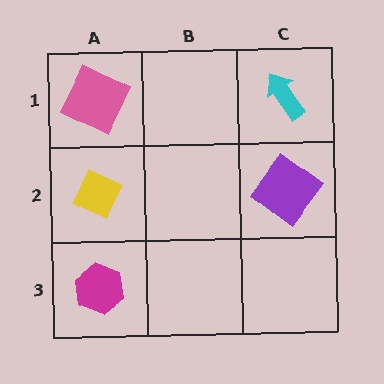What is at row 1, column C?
A cyan arrow.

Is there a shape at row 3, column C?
No, that cell is empty.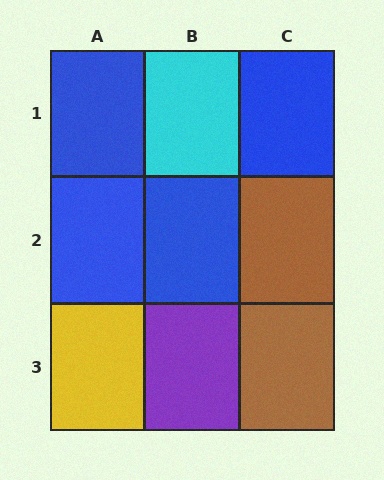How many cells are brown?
2 cells are brown.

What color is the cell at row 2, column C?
Brown.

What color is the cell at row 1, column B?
Cyan.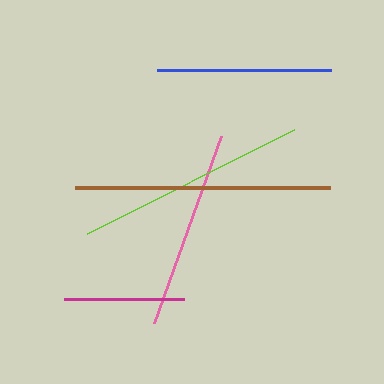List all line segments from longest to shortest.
From longest to shortest: brown, lime, pink, blue, magenta.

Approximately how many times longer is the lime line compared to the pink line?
The lime line is approximately 1.2 times the length of the pink line.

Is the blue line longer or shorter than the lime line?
The lime line is longer than the blue line.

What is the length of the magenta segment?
The magenta segment is approximately 120 pixels long.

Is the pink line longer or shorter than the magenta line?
The pink line is longer than the magenta line.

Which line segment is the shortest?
The magenta line is the shortest at approximately 120 pixels.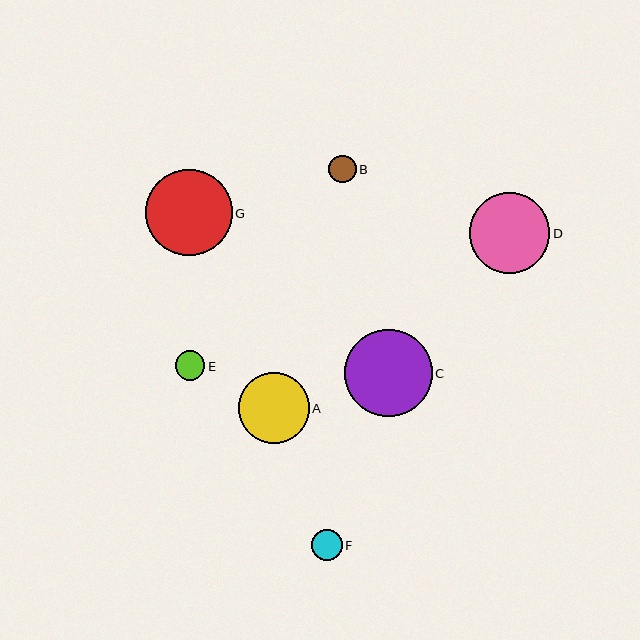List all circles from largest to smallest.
From largest to smallest: C, G, D, A, F, E, B.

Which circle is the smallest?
Circle B is the smallest with a size of approximately 27 pixels.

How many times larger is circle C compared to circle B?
Circle C is approximately 3.2 times the size of circle B.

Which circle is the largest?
Circle C is the largest with a size of approximately 87 pixels.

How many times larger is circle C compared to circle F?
Circle C is approximately 2.8 times the size of circle F.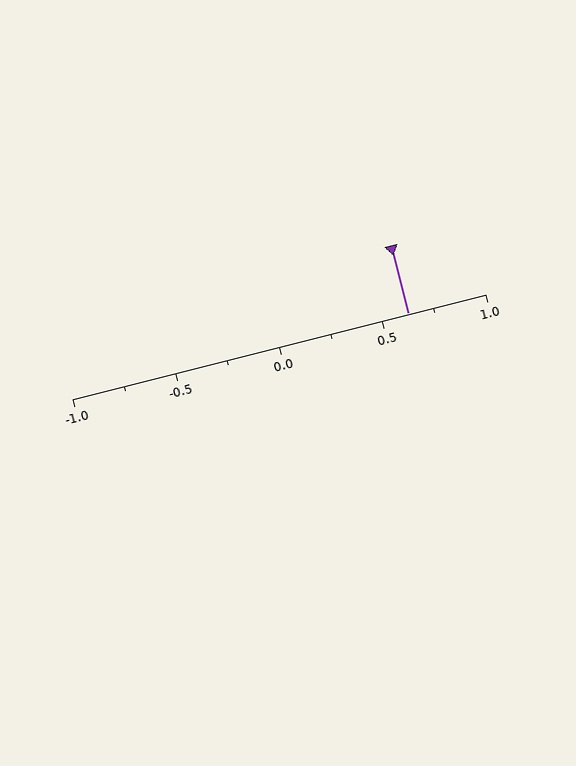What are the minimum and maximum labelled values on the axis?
The axis runs from -1.0 to 1.0.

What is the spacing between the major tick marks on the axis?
The major ticks are spaced 0.5 apart.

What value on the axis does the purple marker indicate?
The marker indicates approximately 0.62.